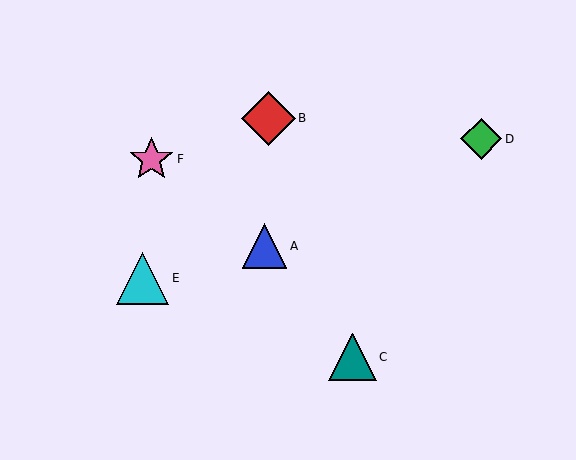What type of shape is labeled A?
Shape A is a blue triangle.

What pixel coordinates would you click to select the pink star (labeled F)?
Click at (151, 159) to select the pink star F.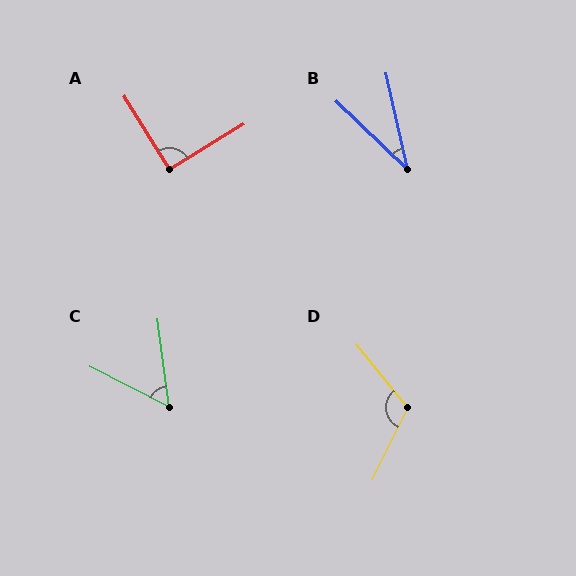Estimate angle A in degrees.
Approximately 90 degrees.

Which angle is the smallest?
B, at approximately 34 degrees.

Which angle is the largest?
D, at approximately 115 degrees.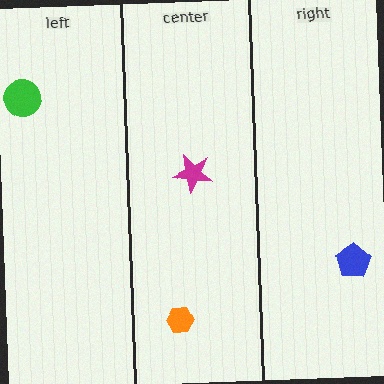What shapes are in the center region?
The magenta star, the orange hexagon.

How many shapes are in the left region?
1.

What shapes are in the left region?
The green circle.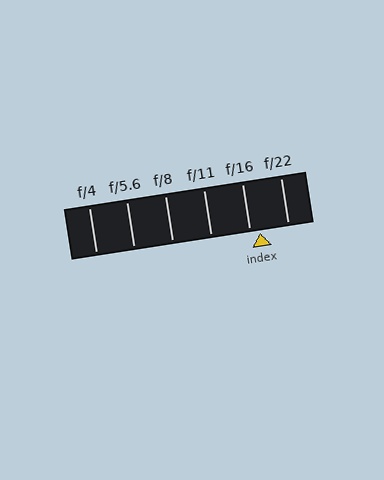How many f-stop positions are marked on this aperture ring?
There are 6 f-stop positions marked.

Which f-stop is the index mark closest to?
The index mark is closest to f/16.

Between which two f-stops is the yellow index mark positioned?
The index mark is between f/16 and f/22.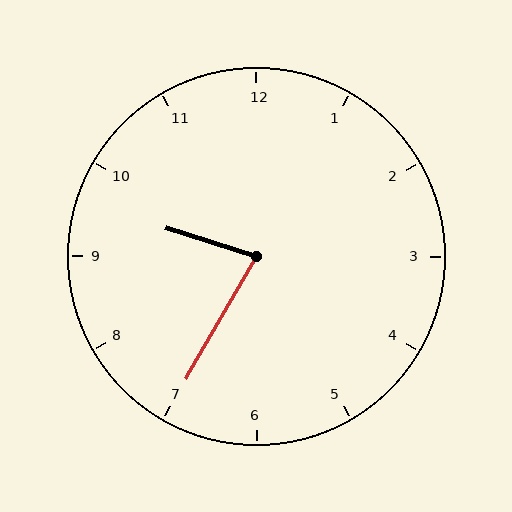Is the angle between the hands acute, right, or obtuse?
It is acute.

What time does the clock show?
9:35.